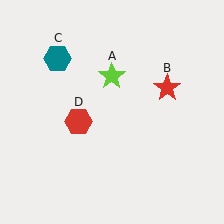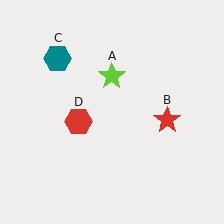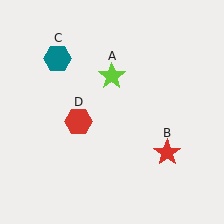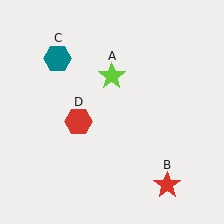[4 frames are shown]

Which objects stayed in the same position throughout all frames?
Lime star (object A) and teal hexagon (object C) and red hexagon (object D) remained stationary.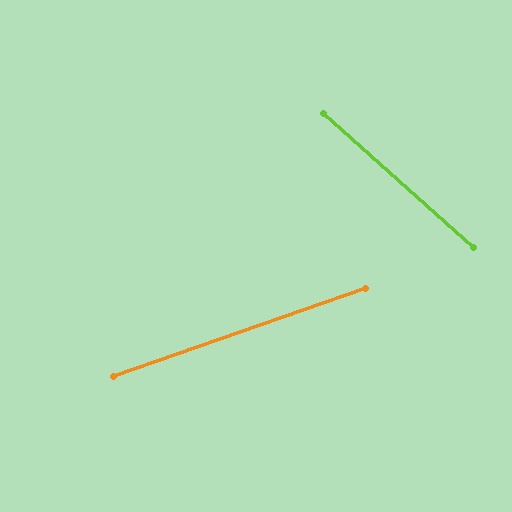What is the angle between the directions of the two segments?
Approximately 61 degrees.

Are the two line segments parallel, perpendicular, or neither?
Neither parallel nor perpendicular — they differ by about 61°.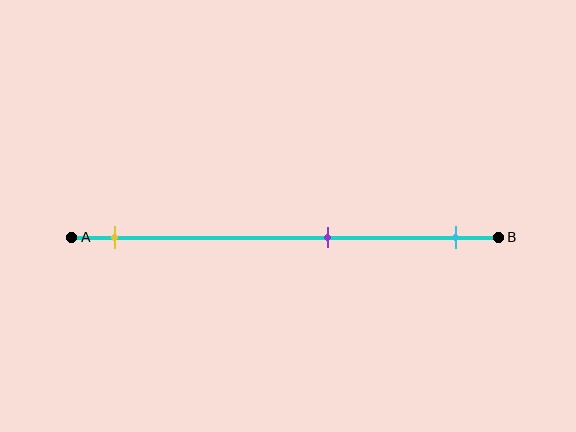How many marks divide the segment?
There are 3 marks dividing the segment.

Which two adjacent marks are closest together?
The purple and cyan marks are the closest adjacent pair.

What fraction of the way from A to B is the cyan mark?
The cyan mark is approximately 90% (0.9) of the way from A to B.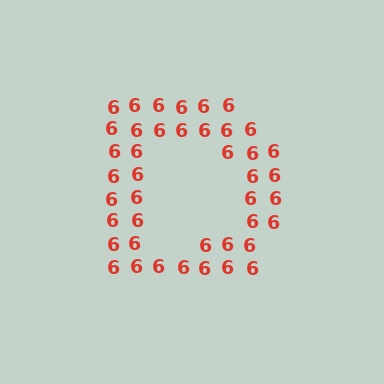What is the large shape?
The large shape is the letter D.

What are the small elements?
The small elements are digit 6's.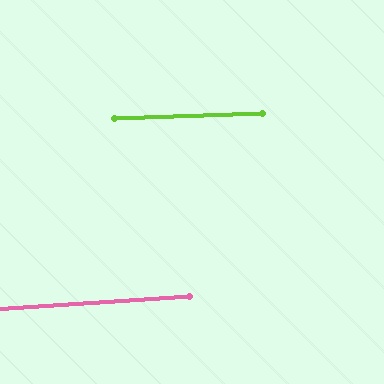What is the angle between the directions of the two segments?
Approximately 2 degrees.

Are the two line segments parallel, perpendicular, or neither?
Parallel — their directions differ by only 1.8°.